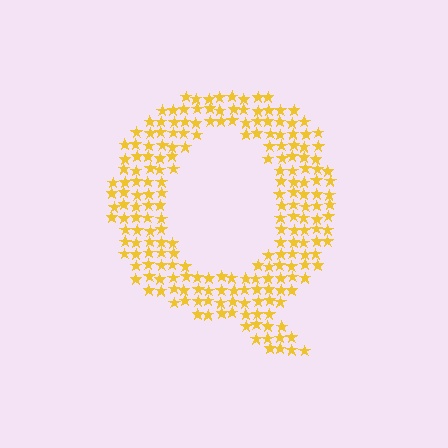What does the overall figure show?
The overall figure shows the letter Q.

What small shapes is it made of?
It is made of small stars.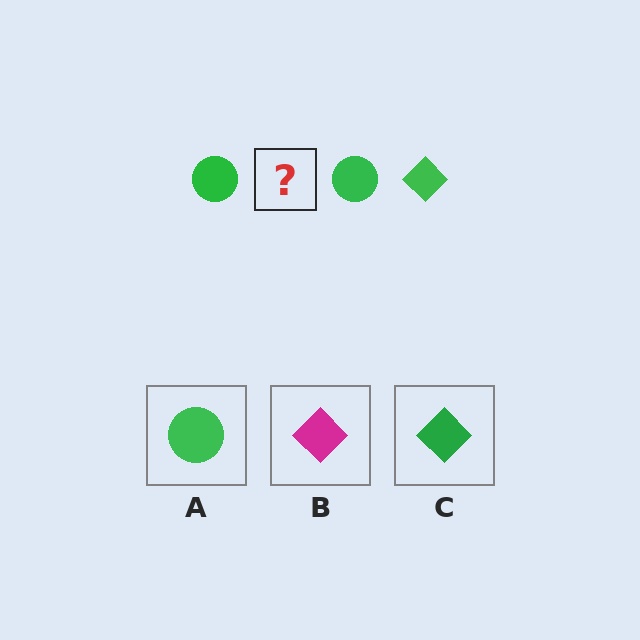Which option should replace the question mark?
Option C.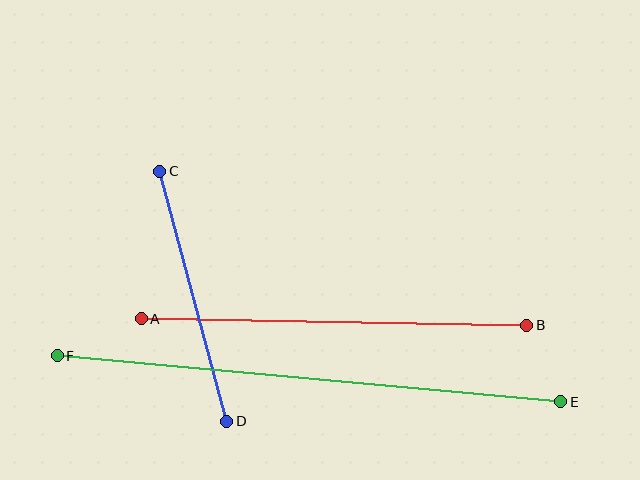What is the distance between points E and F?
The distance is approximately 506 pixels.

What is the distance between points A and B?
The distance is approximately 385 pixels.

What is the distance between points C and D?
The distance is approximately 259 pixels.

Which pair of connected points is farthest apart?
Points E and F are farthest apart.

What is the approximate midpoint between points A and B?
The midpoint is at approximately (334, 322) pixels.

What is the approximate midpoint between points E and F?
The midpoint is at approximately (309, 379) pixels.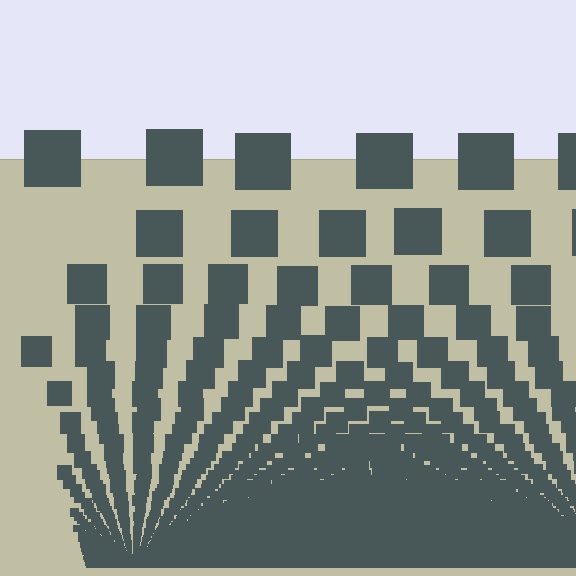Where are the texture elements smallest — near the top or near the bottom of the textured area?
Near the bottom.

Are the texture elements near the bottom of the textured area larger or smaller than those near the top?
Smaller. The gradient is inverted — elements near the bottom are smaller and denser.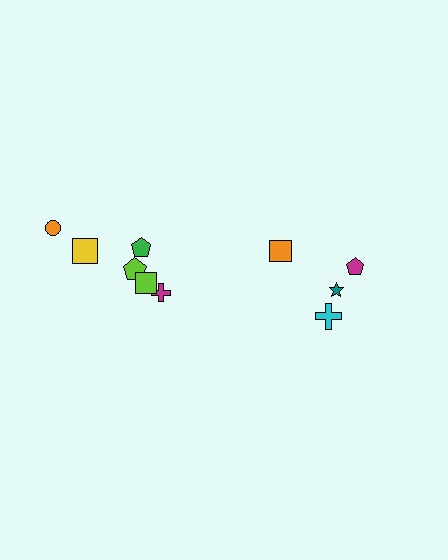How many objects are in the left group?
There are 6 objects.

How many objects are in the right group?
There are 4 objects.